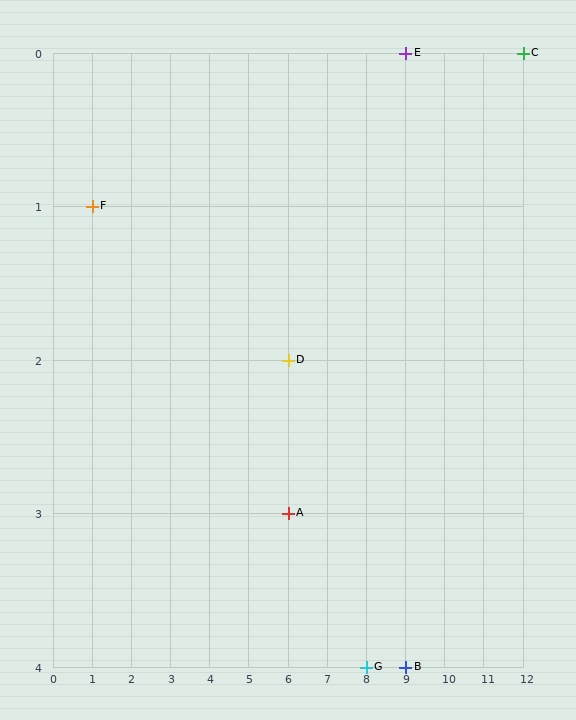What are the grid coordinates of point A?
Point A is at grid coordinates (6, 3).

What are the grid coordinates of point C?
Point C is at grid coordinates (12, 0).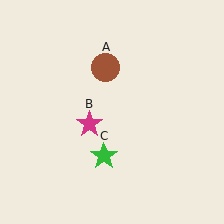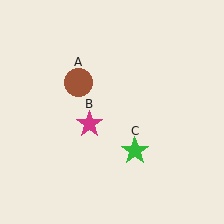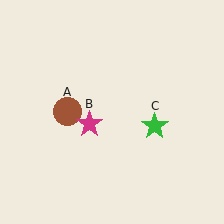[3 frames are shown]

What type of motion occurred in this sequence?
The brown circle (object A), green star (object C) rotated counterclockwise around the center of the scene.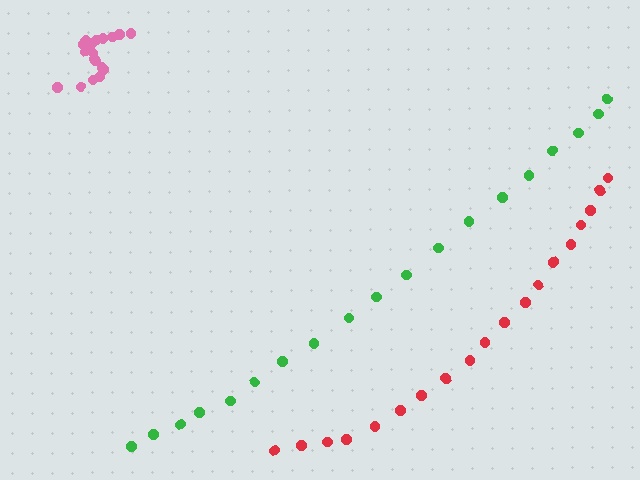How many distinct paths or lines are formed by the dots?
There are 3 distinct paths.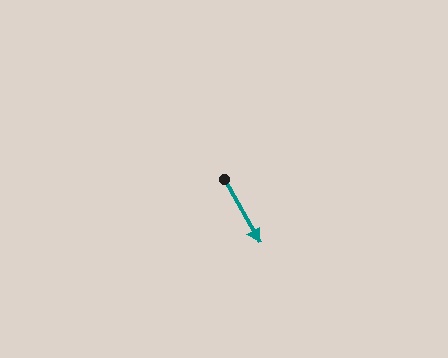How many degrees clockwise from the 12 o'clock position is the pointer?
Approximately 151 degrees.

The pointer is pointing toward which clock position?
Roughly 5 o'clock.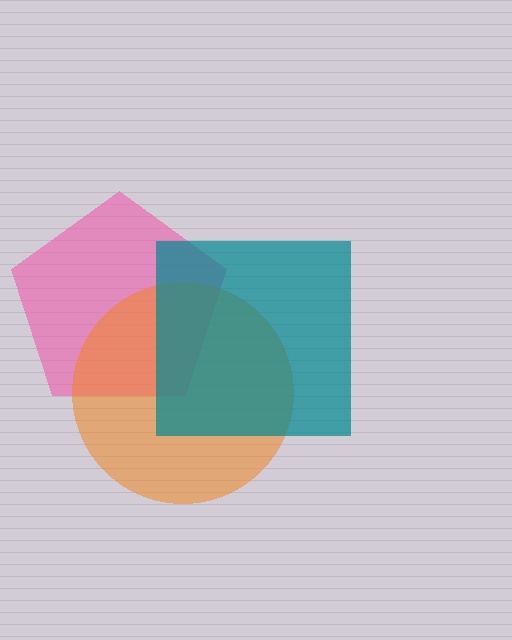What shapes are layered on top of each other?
The layered shapes are: a pink pentagon, an orange circle, a teal square.